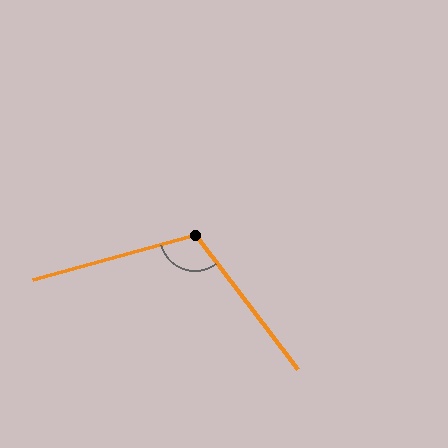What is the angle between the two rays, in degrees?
Approximately 112 degrees.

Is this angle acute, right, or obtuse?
It is obtuse.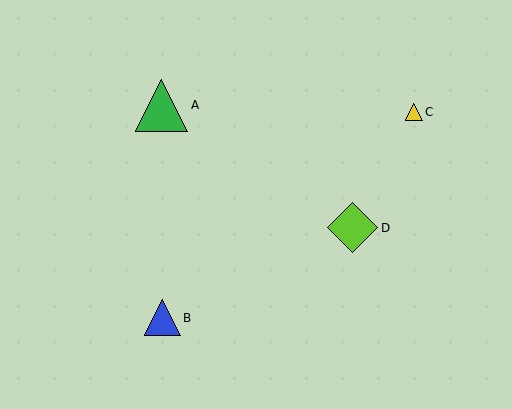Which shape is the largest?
The green triangle (labeled A) is the largest.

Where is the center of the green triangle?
The center of the green triangle is at (162, 105).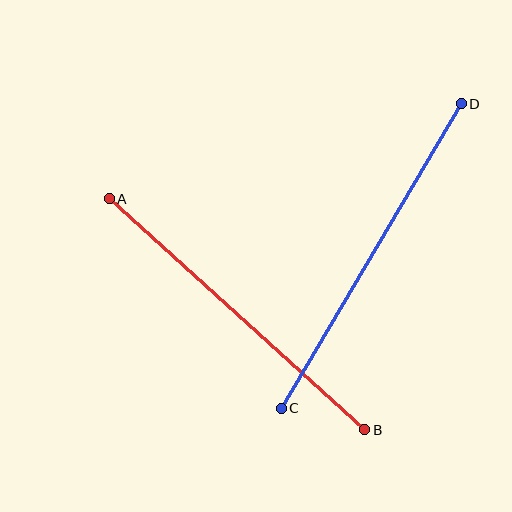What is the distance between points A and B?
The distance is approximately 344 pixels.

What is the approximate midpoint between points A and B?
The midpoint is at approximately (237, 314) pixels.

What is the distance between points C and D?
The distance is approximately 354 pixels.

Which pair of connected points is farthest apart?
Points C and D are farthest apart.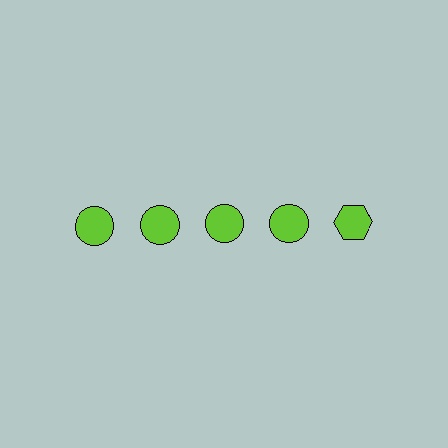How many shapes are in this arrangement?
There are 5 shapes arranged in a grid pattern.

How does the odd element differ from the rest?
It has a different shape: hexagon instead of circle.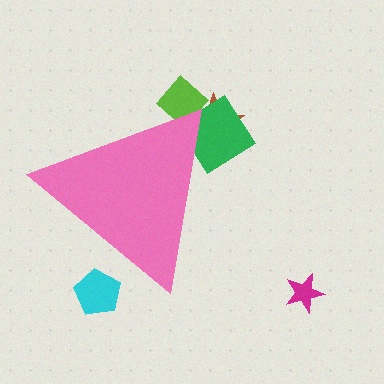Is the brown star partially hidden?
Yes, the brown star is partially hidden behind the pink triangle.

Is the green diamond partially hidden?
Yes, the green diamond is partially hidden behind the pink triangle.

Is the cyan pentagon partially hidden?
Yes, the cyan pentagon is partially hidden behind the pink triangle.